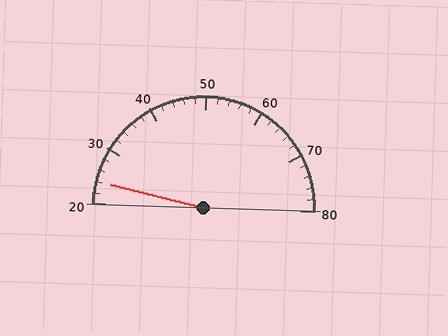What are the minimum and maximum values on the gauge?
The gauge ranges from 20 to 80.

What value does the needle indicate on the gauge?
The needle indicates approximately 24.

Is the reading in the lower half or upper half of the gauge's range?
The reading is in the lower half of the range (20 to 80).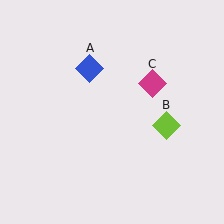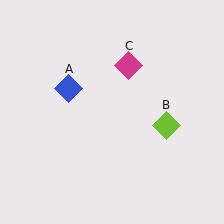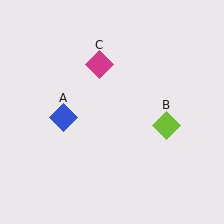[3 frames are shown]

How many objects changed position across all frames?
2 objects changed position: blue diamond (object A), magenta diamond (object C).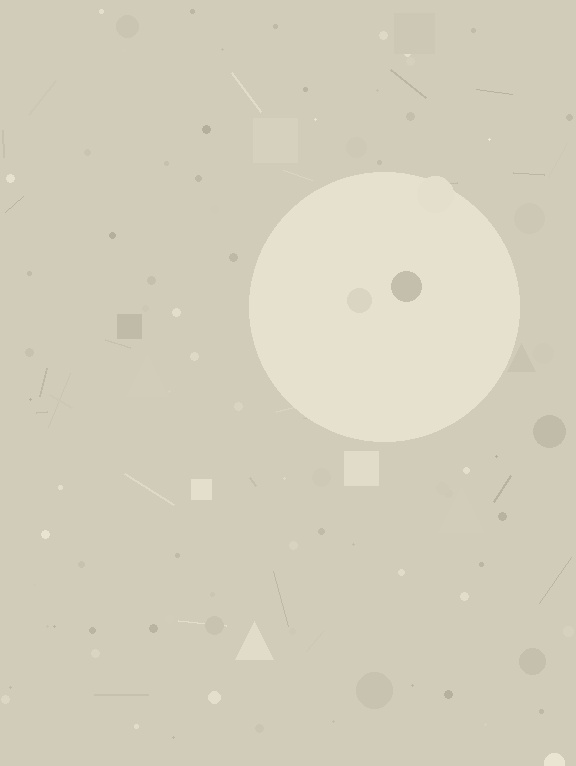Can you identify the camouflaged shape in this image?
The camouflaged shape is a circle.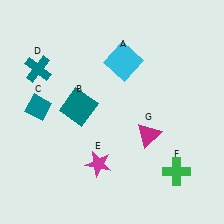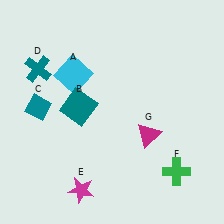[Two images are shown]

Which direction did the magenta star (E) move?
The magenta star (E) moved down.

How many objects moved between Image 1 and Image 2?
2 objects moved between the two images.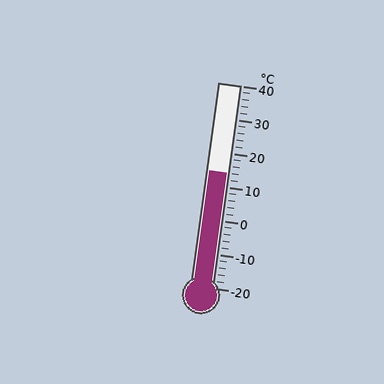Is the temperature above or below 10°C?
The temperature is above 10°C.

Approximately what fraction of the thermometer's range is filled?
The thermometer is filled to approximately 55% of its range.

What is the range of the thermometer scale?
The thermometer scale ranges from -20°C to 40°C.